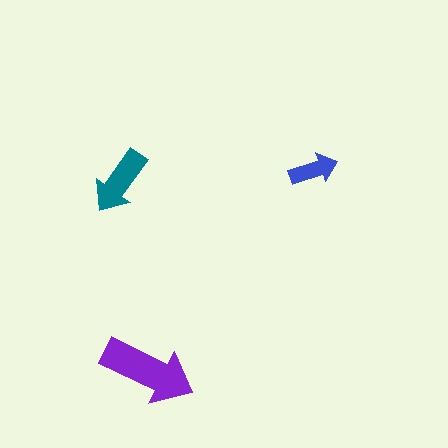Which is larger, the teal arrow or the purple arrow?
The purple one.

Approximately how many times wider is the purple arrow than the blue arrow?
About 2 times wider.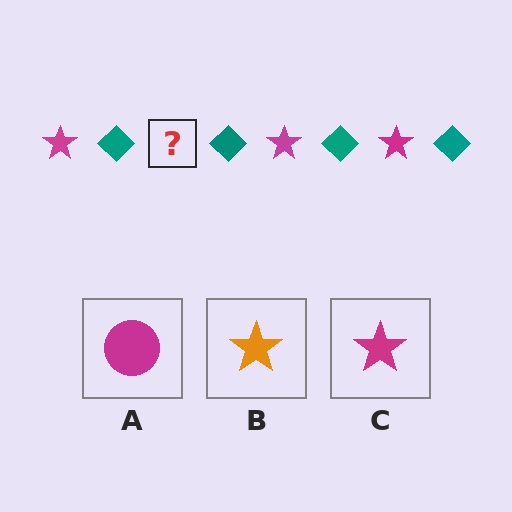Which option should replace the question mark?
Option C.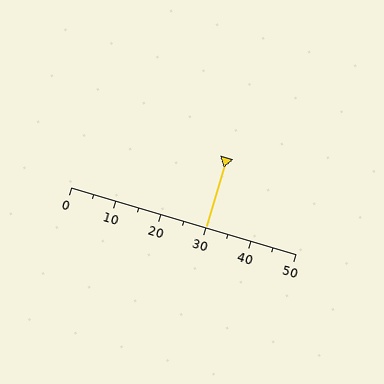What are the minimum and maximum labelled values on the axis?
The axis runs from 0 to 50.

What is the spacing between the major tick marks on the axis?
The major ticks are spaced 10 apart.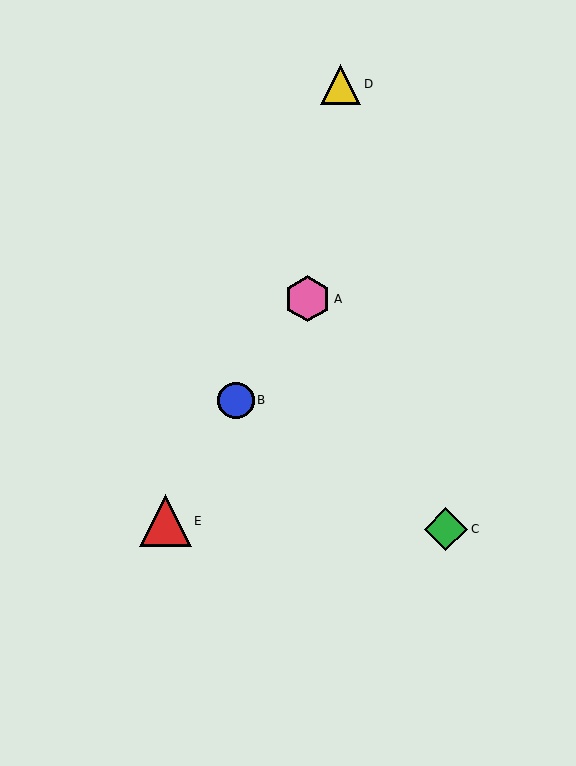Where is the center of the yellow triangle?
The center of the yellow triangle is at (341, 84).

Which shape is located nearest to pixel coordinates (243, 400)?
The blue circle (labeled B) at (236, 400) is nearest to that location.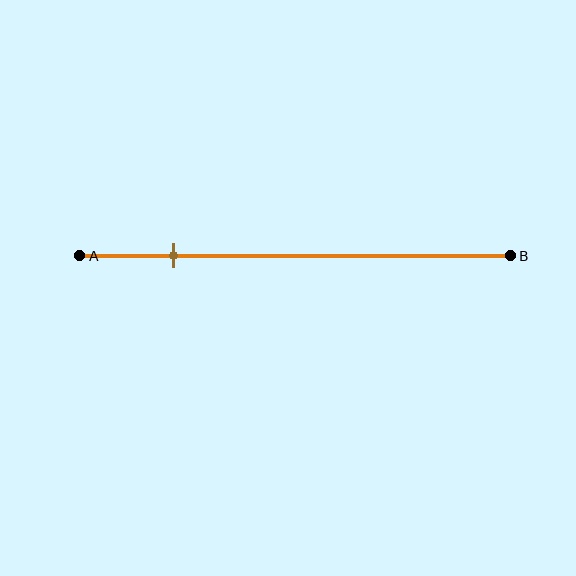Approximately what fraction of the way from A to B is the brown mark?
The brown mark is approximately 20% of the way from A to B.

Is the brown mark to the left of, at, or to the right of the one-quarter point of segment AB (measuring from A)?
The brown mark is to the left of the one-quarter point of segment AB.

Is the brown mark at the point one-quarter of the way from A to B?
No, the mark is at about 20% from A, not at the 25% one-quarter point.